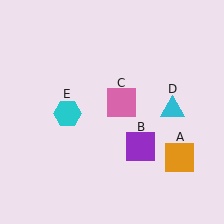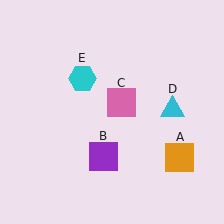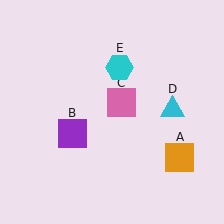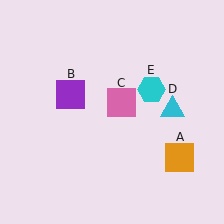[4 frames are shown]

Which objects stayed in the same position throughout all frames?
Orange square (object A) and pink square (object C) and cyan triangle (object D) remained stationary.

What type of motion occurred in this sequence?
The purple square (object B), cyan hexagon (object E) rotated clockwise around the center of the scene.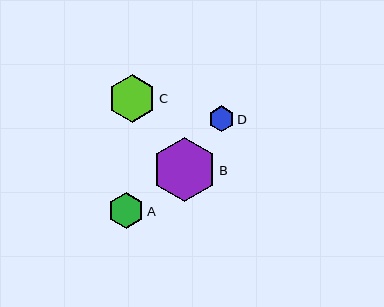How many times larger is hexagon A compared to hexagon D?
Hexagon A is approximately 1.4 times the size of hexagon D.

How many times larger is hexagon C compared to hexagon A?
Hexagon C is approximately 1.3 times the size of hexagon A.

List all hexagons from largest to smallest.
From largest to smallest: B, C, A, D.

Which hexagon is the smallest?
Hexagon D is the smallest with a size of approximately 26 pixels.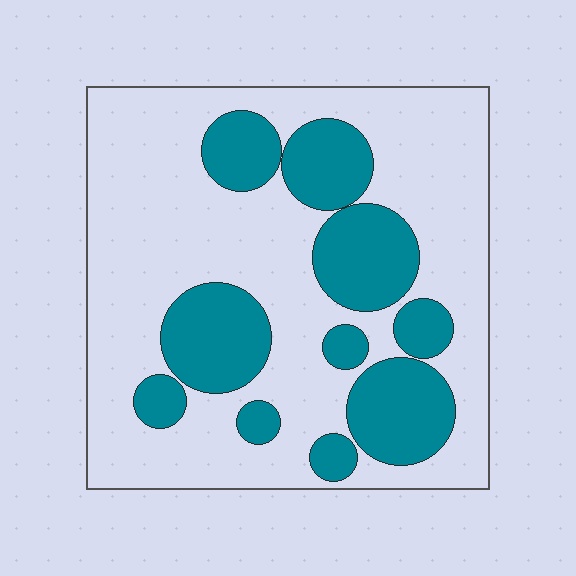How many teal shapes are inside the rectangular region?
10.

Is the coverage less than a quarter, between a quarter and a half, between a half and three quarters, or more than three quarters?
Between a quarter and a half.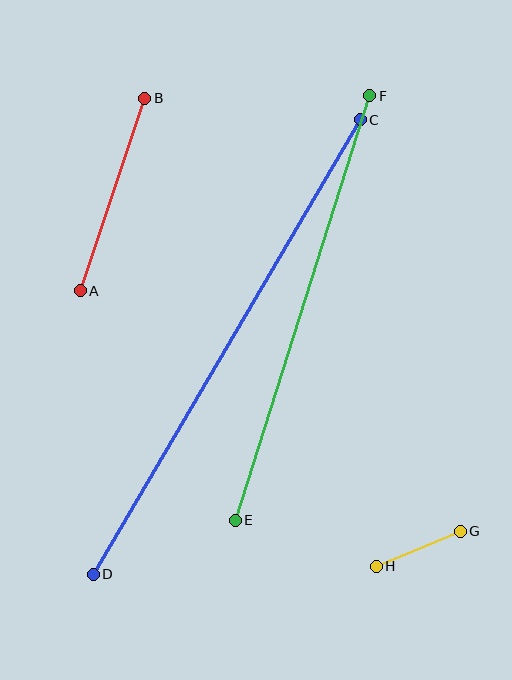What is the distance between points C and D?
The distance is approximately 528 pixels.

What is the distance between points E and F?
The distance is approximately 446 pixels.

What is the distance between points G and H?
The distance is approximately 91 pixels.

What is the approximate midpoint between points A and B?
The midpoint is at approximately (112, 194) pixels.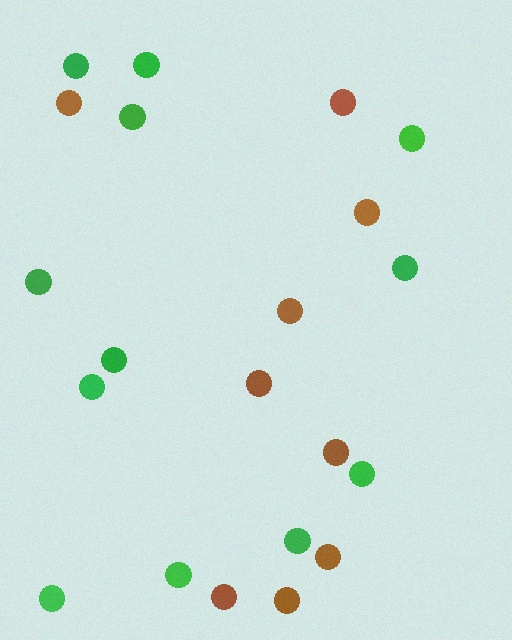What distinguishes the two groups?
There are 2 groups: one group of brown circles (9) and one group of green circles (12).